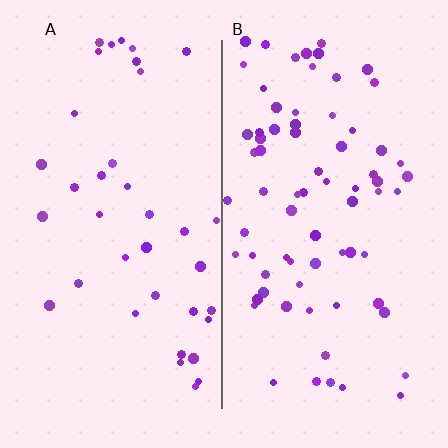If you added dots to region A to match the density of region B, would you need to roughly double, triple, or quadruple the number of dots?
Approximately double.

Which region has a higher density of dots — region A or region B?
B (the right).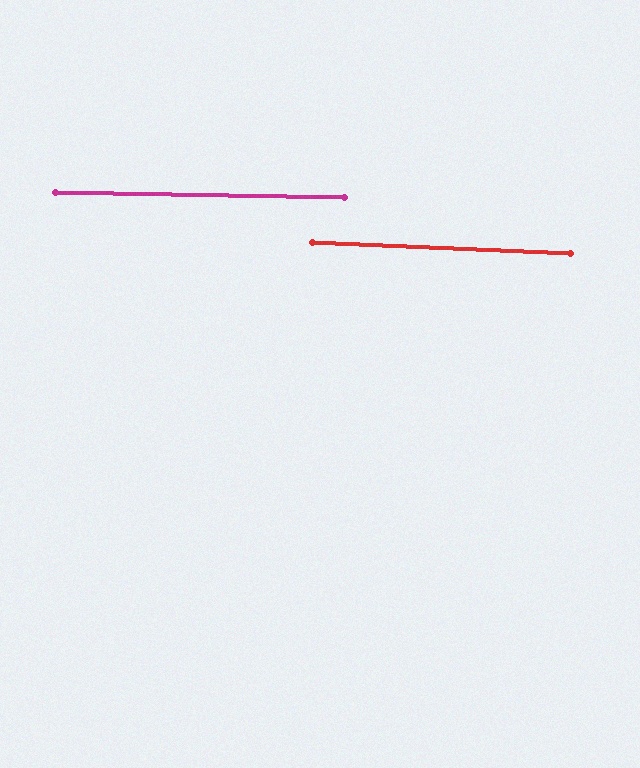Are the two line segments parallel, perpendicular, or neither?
Parallel — their directions differ by only 1.4°.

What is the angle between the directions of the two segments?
Approximately 1 degree.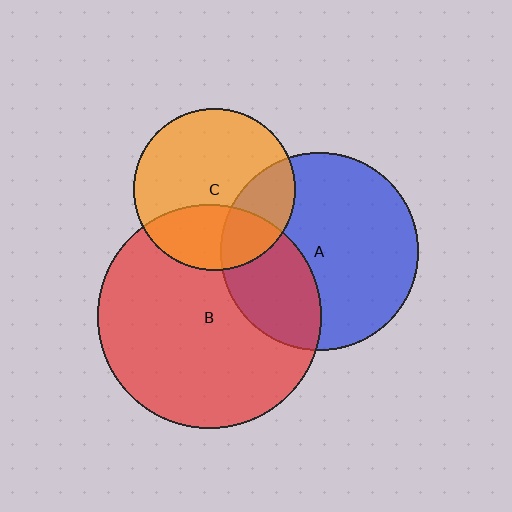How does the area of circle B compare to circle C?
Approximately 1.9 times.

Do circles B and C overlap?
Yes.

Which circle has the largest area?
Circle B (red).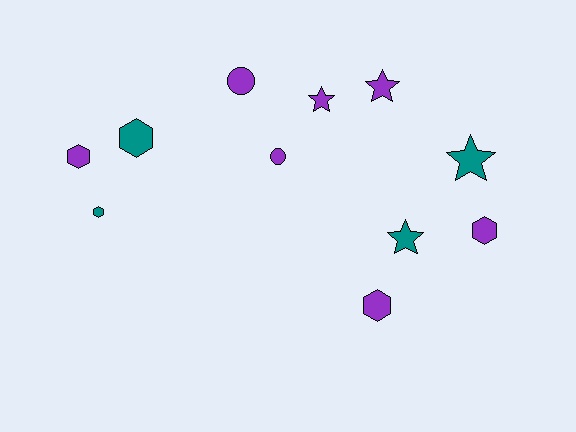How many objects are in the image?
There are 11 objects.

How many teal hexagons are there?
There are 2 teal hexagons.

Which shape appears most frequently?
Hexagon, with 5 objects.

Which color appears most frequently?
Purple, with 7 objects.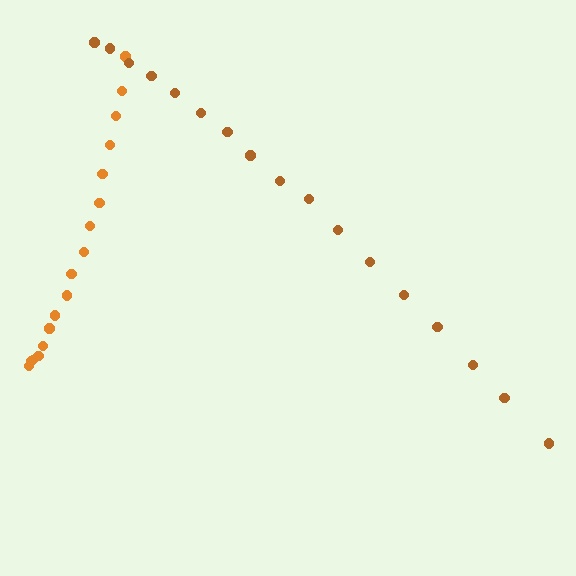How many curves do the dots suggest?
There are 2 distinct paths.